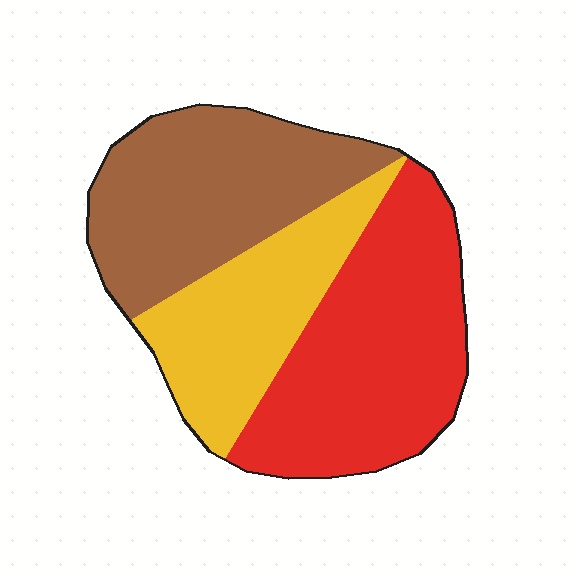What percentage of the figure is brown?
Brown takes up about one third (1/3) of the figure.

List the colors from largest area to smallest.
From largest to smallest: red, brown, yellow.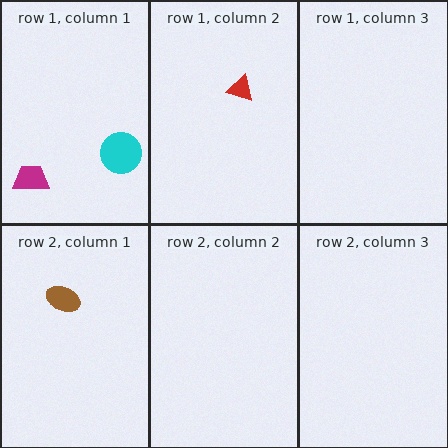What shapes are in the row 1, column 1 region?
The magenta trapezoid, the cyan circle.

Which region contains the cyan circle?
The row 1, column 1 region.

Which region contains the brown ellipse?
The row 2, column 1 region.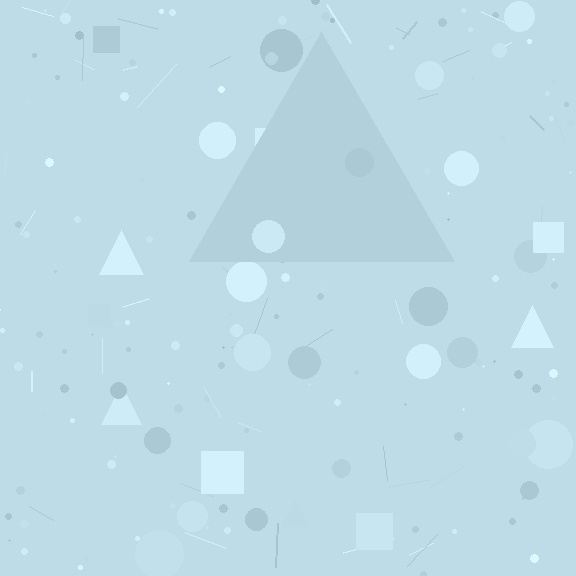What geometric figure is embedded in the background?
A triangle is embedded in the background.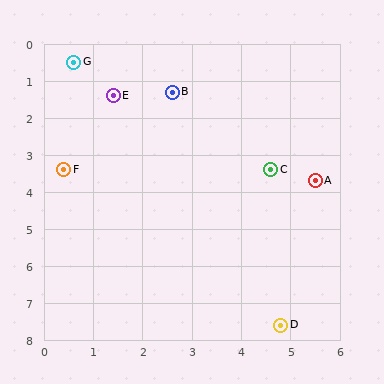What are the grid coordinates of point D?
Point D is at approximately (4.8, 7.6).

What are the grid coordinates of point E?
Point E is at approximately (1.4, 1.4).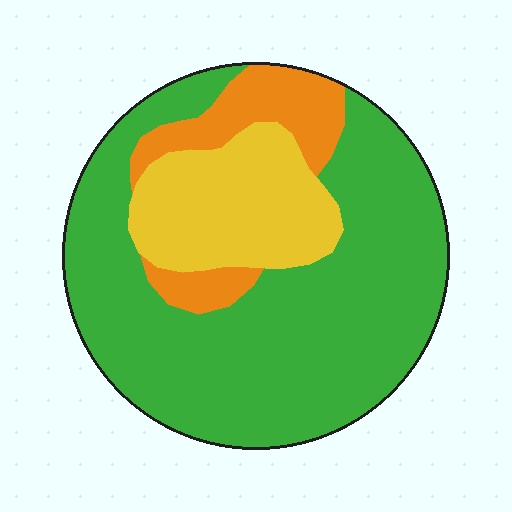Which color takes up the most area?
Green, at roughly 65%.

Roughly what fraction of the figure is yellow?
Yellow takes up less than a quarter of the figure.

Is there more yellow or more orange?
Yellow.